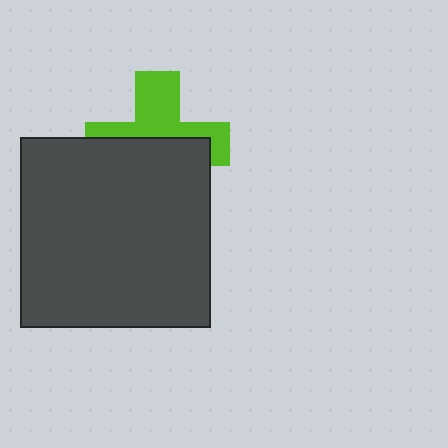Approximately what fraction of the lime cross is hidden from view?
Roughly 54% of the lime cross is hidden behind the dark gray square.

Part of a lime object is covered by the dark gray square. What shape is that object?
It is a cross.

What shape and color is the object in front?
The object in front is a dark gray square.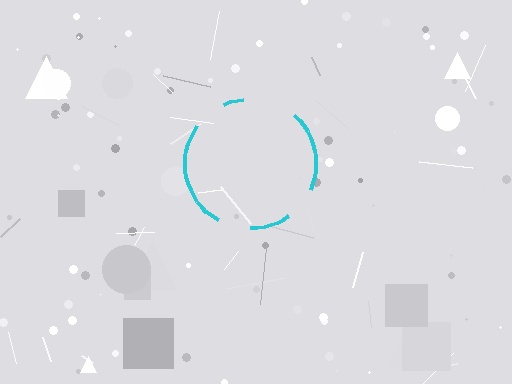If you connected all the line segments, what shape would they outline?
They would outline a circle.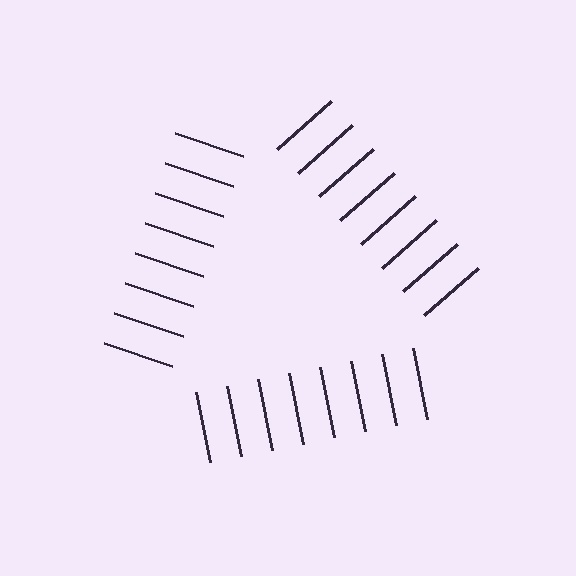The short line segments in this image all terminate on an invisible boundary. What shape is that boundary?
An illusory triangle — the line segments terminate on its edges but no continuous stroke is drawn.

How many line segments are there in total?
24 — 8 along each of the 3 edges.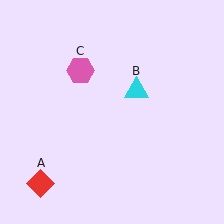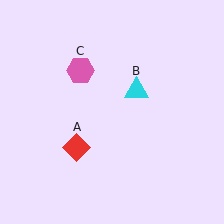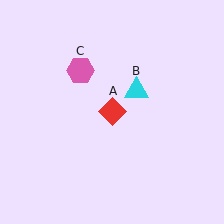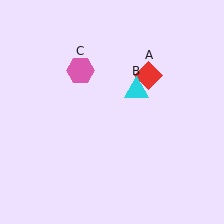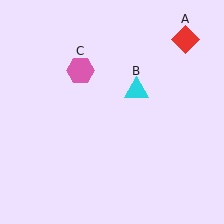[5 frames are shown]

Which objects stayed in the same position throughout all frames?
Cyan triangle (object B) and pink hexagon (object C) remained stationary.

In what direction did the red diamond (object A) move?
The red diamond (object A) moved up and to the right.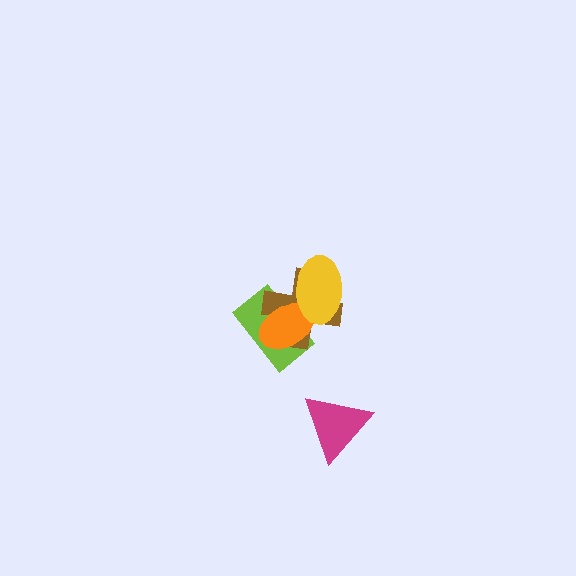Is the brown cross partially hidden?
Yes, it is partially covered by another shape.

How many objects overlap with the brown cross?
3 objects overlap with the brown cross.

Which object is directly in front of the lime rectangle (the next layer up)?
The brown cross is directly in front of the lime rectangle.